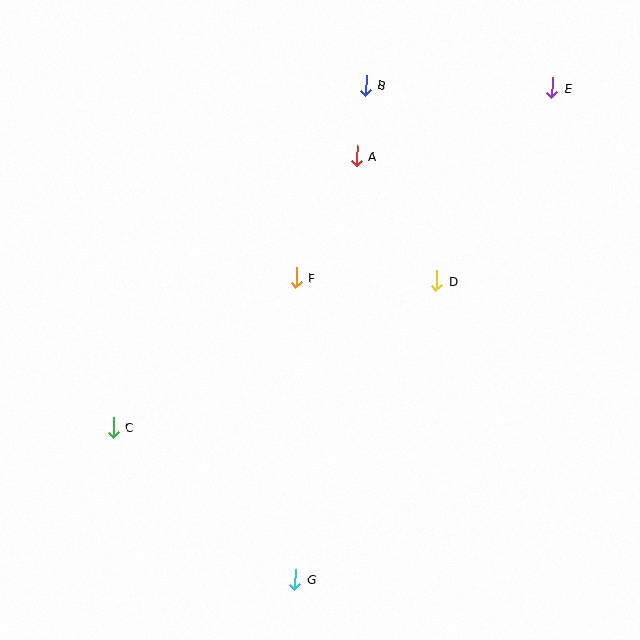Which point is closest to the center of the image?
Point F at (296, 278) is closest to the center.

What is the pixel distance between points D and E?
The distance between D and E is 225 pixels.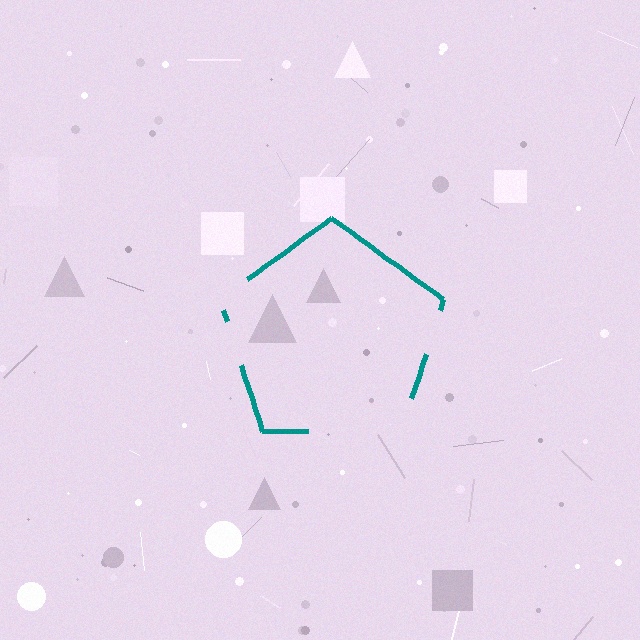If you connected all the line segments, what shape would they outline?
They would outline a pentagon.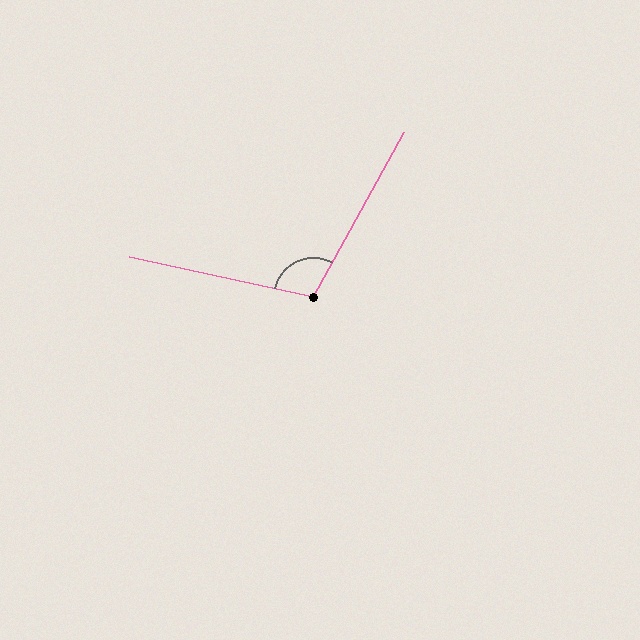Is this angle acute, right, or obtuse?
It is obtuse.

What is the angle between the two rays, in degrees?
Approximately 106 degrees.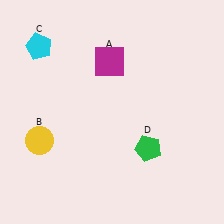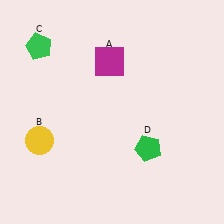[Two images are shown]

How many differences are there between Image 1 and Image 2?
There is 1 difference between the two images.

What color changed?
The pentagon (C) changed from cyan in Image 1 to green in Image 2.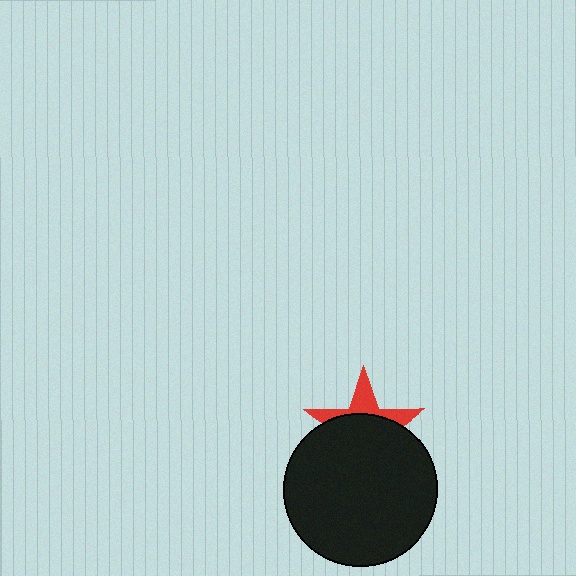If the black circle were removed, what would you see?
You would see the complete red star.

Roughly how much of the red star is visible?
A small part of it is visible (roughly 33%).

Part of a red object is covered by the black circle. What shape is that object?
It is a star.